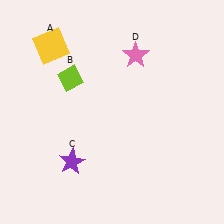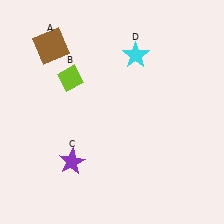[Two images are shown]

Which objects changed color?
A changed from yellow to brown. D changed from pink to cyan.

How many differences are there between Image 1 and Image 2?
There are 2 differences between the two images.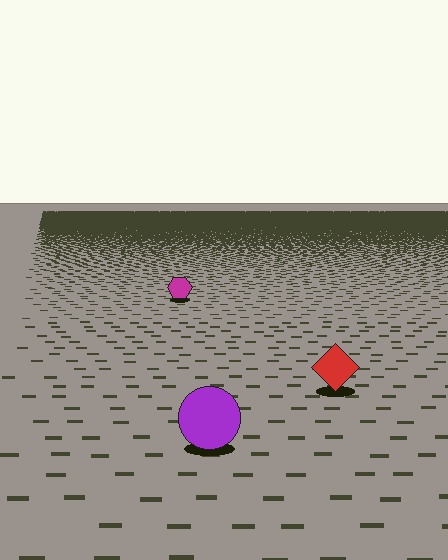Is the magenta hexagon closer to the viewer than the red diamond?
No. The red diamond is closer — you can tell from the texture gradient: the ground texture is coarser near it.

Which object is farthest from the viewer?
The magenta hexagon is farthest from the viewer. It appears smaller and the ground texture around it is denser.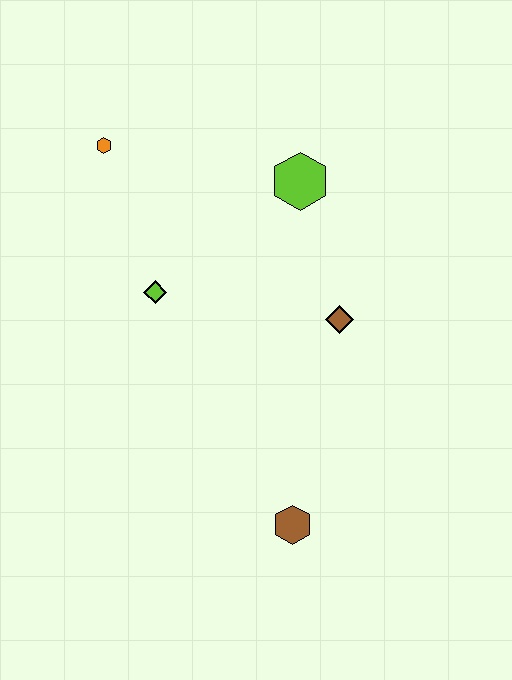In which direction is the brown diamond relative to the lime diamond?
The brown diamond is to the right of the lime diamond.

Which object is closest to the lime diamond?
The orange hexagon is closest to the lime diamond.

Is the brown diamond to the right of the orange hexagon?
Yes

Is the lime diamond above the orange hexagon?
No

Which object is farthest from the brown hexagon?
The orange hexagon is farthest from the brown hexagon.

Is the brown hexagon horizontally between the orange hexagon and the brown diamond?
Yes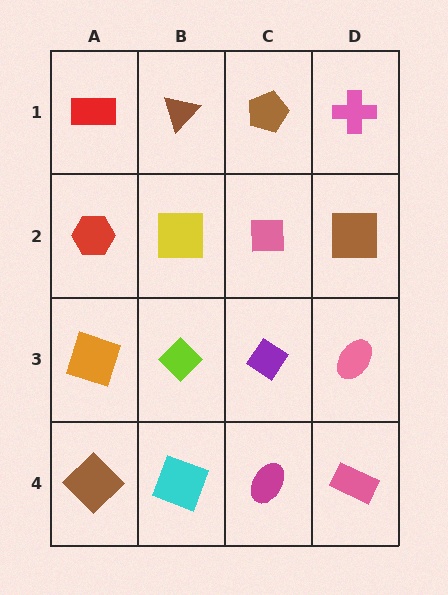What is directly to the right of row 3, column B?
A purple diamond.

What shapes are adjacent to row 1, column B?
A yellow square (row 2, column B), a red rectangle (row 1, column A), a brown pentagon (row 1, column C).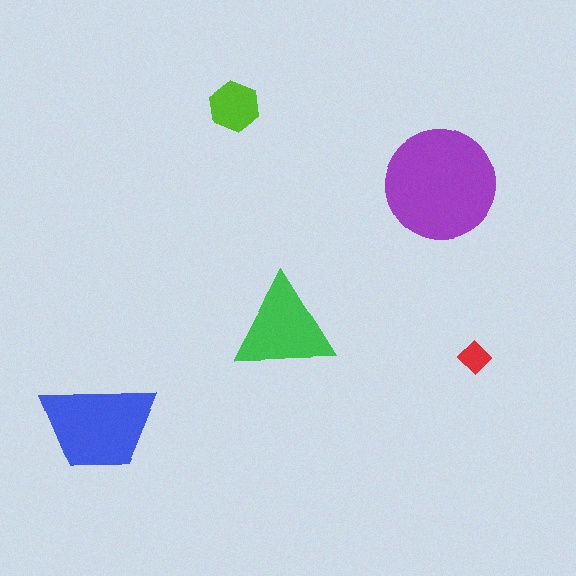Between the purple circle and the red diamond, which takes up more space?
The purple circle.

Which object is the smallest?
The red diamond.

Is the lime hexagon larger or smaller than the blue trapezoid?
Smaller.